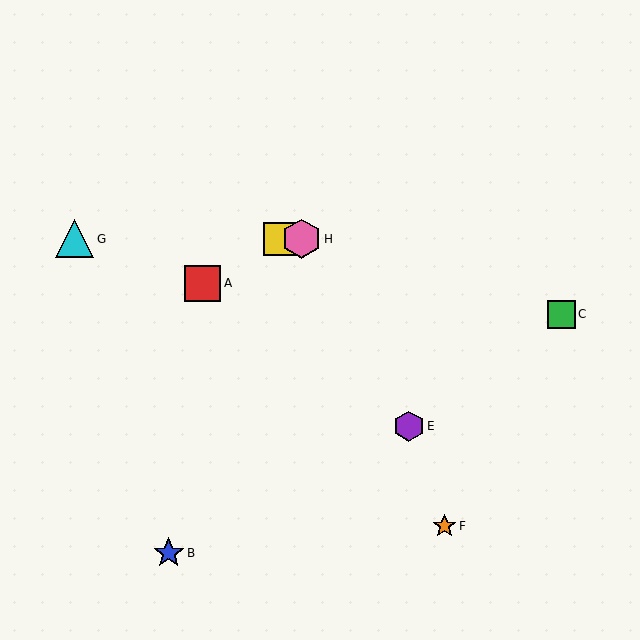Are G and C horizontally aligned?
No, G is at y≈239 and C is at y≈314.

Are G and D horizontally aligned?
Yes, both are at y≈239.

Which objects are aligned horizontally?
Objects D, G, H are aligned horizontally.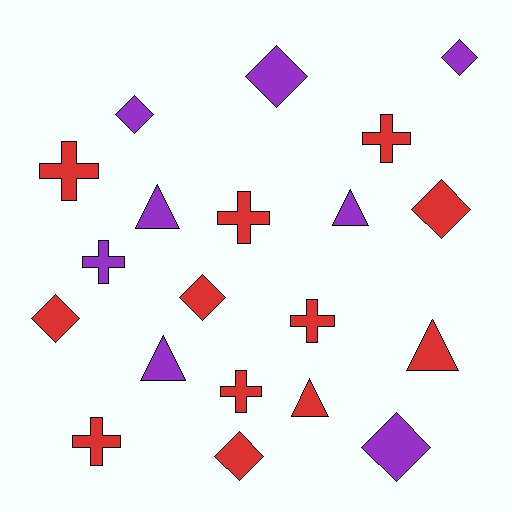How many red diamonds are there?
There are 4 red diamonds.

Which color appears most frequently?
Red, with 12 objects.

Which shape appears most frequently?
Diamond, with 8 objects.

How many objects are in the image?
There are 20 objects.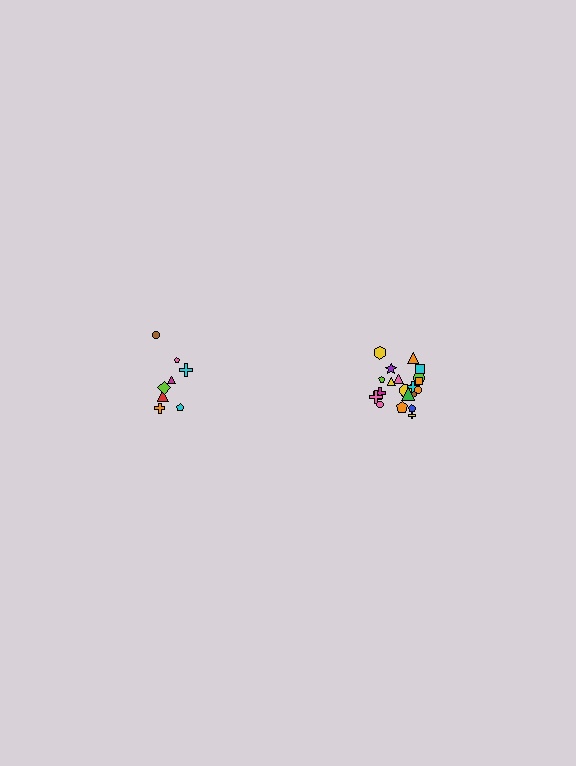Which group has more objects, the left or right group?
The right group.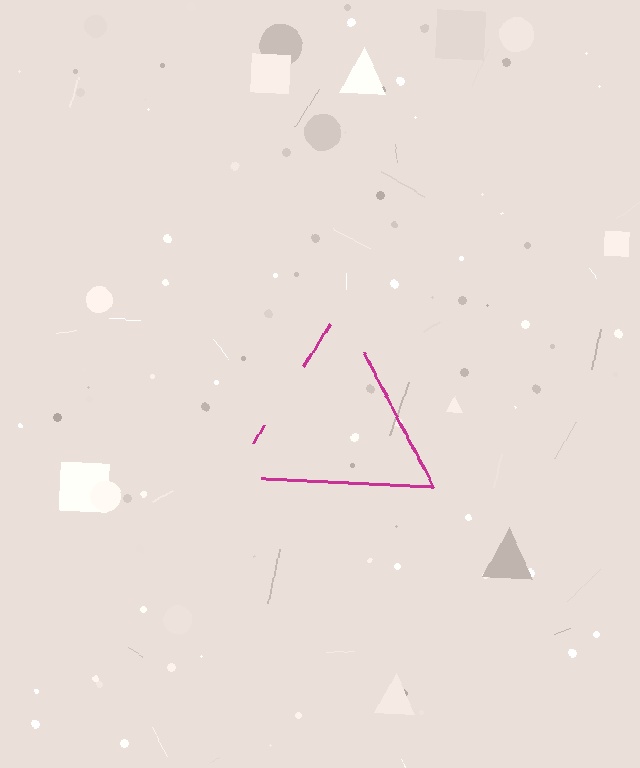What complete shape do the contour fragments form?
The contour fragments form a triangle.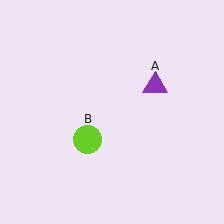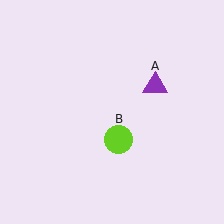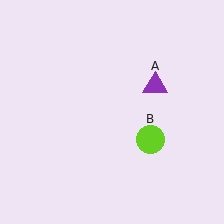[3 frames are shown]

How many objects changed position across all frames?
1 object changed position: lime circle (object B).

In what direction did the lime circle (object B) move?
The lime circle (object B) moved right.